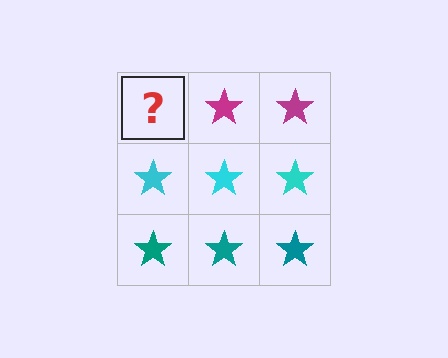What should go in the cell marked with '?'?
The missing cell should contain a magenta star.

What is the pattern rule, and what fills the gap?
The rule is that each row has a consistent color. The gap should be filled with a magenta star.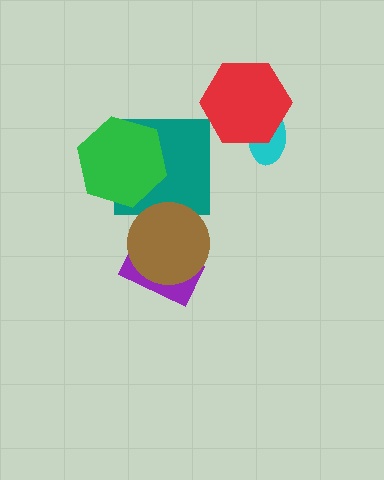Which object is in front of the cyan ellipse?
The red hexagon is in front of the cyan ellipse.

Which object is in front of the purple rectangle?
The brown circle is in front of the purple rectangle.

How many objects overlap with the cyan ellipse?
1 object overlaps with the cyan ellipse.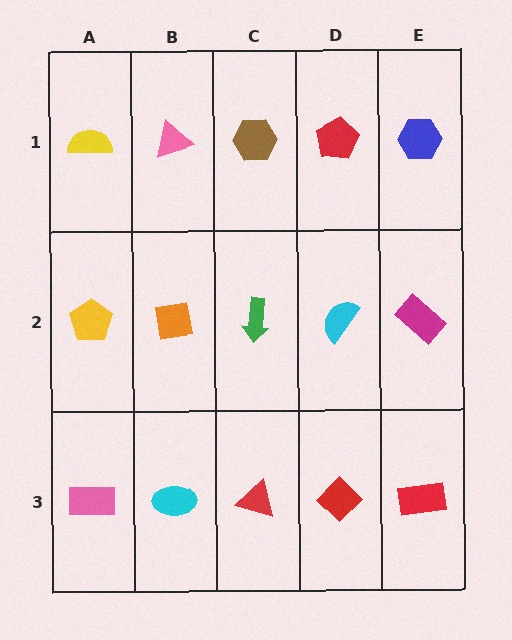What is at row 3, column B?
A cyan ellipse.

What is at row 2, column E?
A magenta rectangle.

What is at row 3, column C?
A red triangle.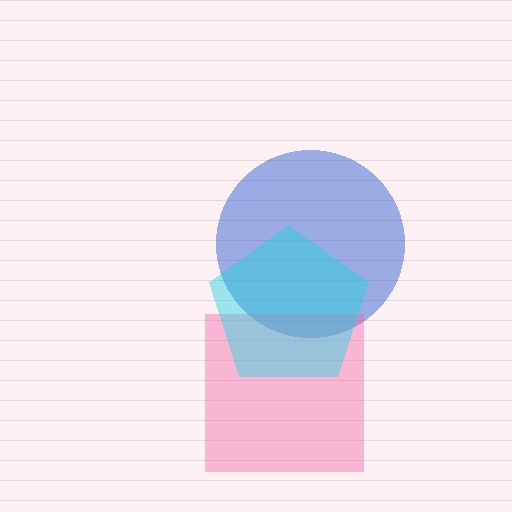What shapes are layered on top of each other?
The layered shapes are: a blue circle, a pink square, a cyan pentagon.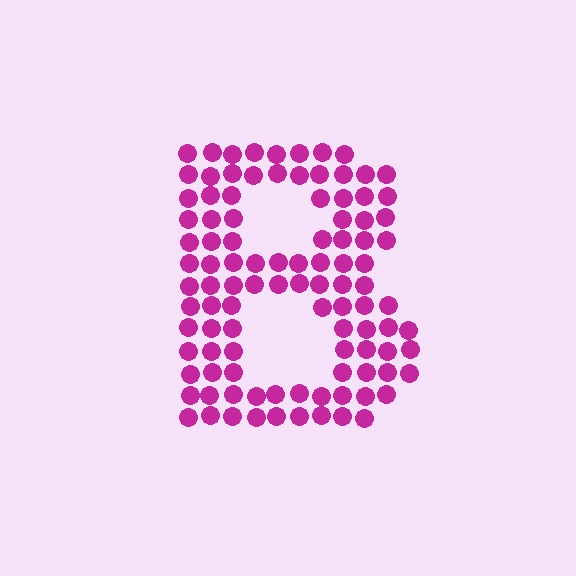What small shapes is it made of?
It is made of small circles.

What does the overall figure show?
The overall figure shows the letter B.